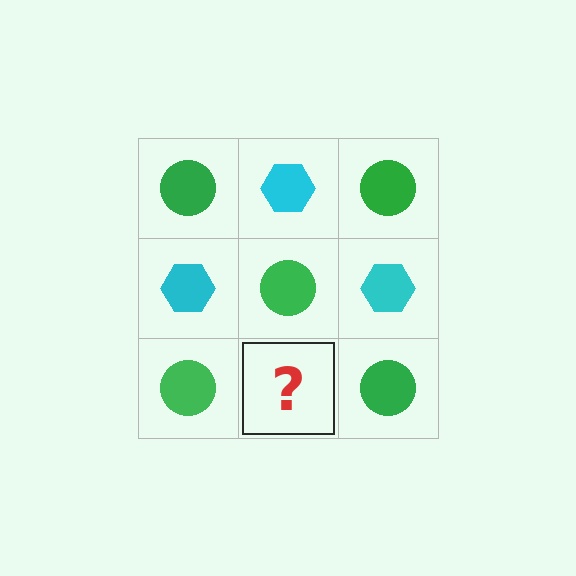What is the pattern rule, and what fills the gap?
The rule is that it alternates green circle and cyan hexagon in a checkerboard pattern. The gap should be filled with a cyan hexagon.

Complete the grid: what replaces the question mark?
The question mark should be replaced with a cyan hexagon.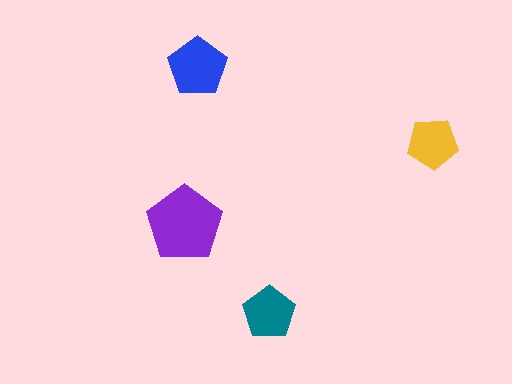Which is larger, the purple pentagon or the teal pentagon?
The purple one.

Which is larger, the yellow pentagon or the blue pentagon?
The blue one.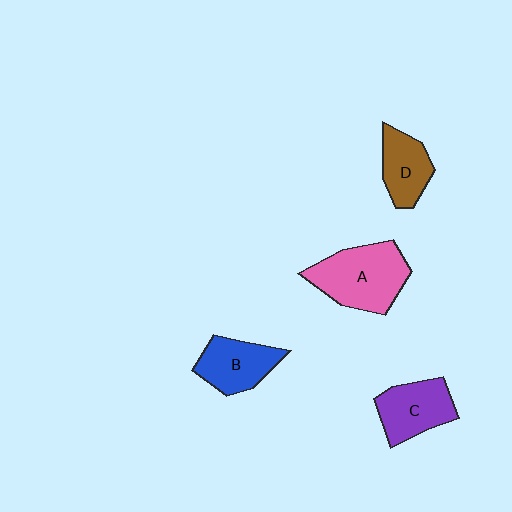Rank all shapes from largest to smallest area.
From largest to smallest: A (pink), C (purple), B (blue), D (brown).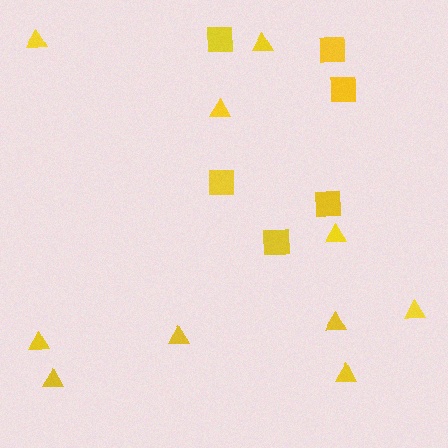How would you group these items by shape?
There are 2 groups: one group of triangles (10) and one group of squares (6).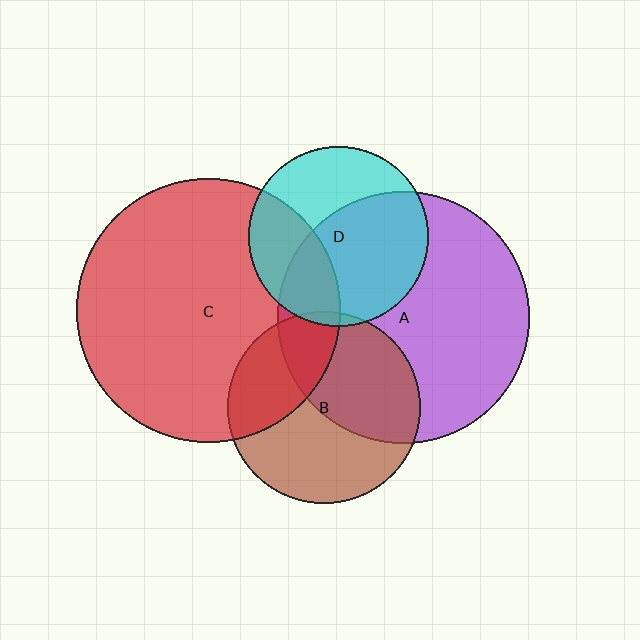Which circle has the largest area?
Circle C (red).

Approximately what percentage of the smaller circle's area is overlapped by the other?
Approximately 55%.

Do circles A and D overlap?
Yes.